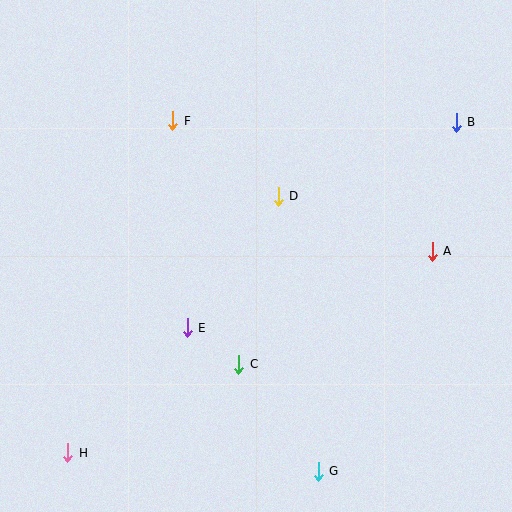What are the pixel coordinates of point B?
Point B is at (456, 122).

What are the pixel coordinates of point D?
Point D is at (278, 196).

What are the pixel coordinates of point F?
Point F is at (173, 121).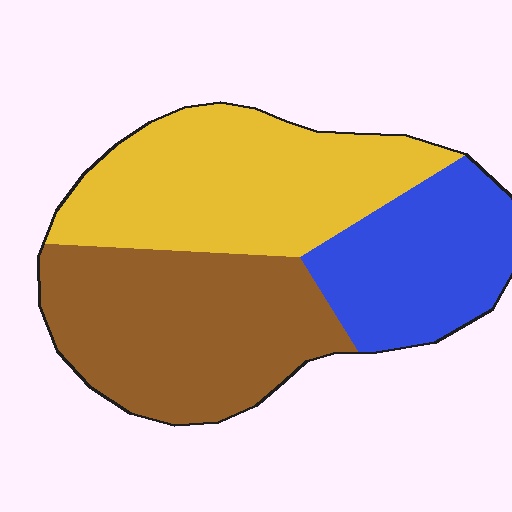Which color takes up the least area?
Blue, at roughly 25%.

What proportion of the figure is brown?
Brown covers around 40% of the figure.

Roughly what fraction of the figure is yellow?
Yellow covers 38% of the figure.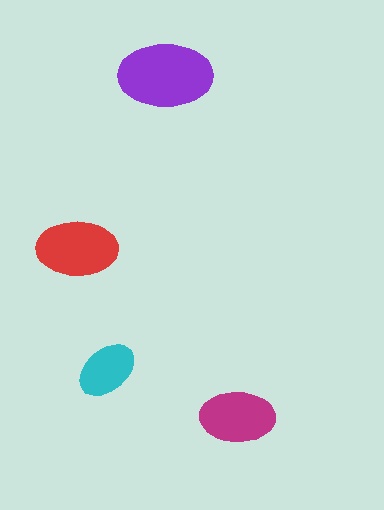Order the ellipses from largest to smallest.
the purple one, the red one, the magenta one, the cyan one.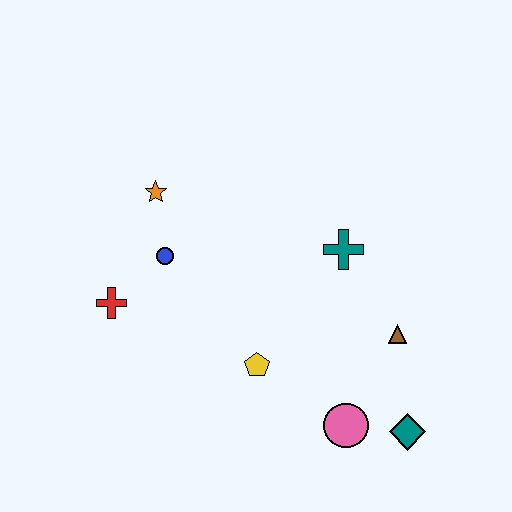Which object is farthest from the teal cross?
The red cross is farthest from the teal cross.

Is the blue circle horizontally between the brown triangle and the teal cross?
No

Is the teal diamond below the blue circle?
Yes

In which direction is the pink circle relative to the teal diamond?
The pink circle is to the left of the teal diamond.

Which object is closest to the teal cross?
The brown triangle is closest to the teal cross.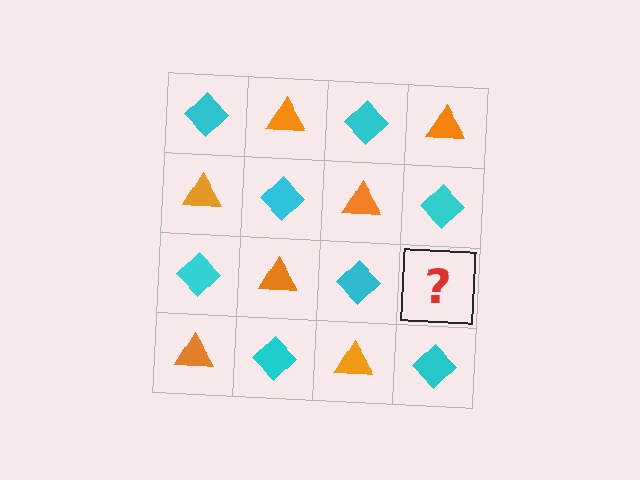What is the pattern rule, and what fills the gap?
The rule is that it alternates cyan diamond and orange triangle in a checkerboard pattern. The gap should be filled with an orange triangle.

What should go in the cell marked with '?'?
The missing cell should contain an orange triangle.